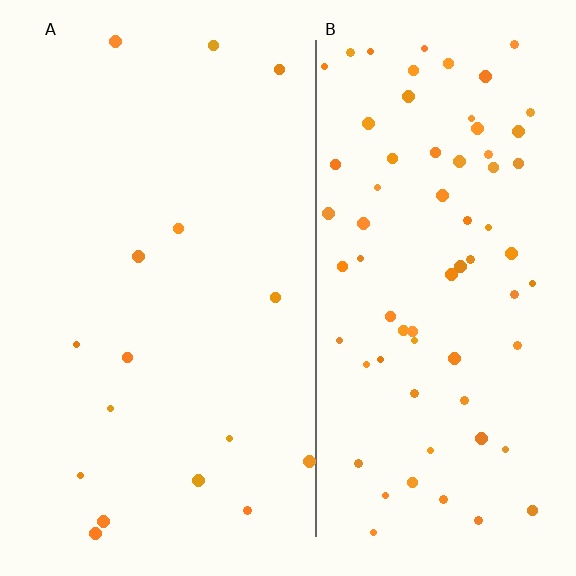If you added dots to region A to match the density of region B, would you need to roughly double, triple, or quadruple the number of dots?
Approximately quadruple.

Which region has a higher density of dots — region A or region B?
B (the right).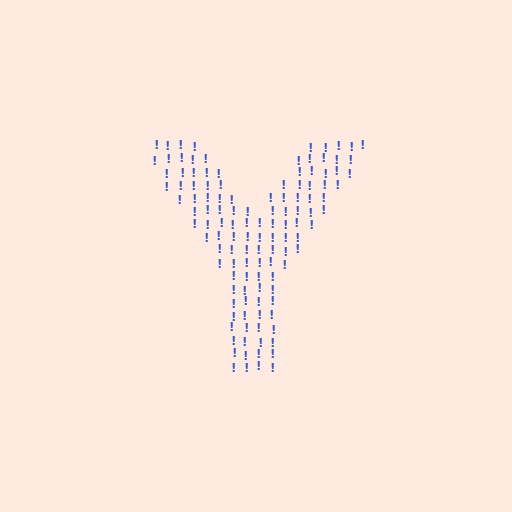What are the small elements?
The small elements are exclamation marks.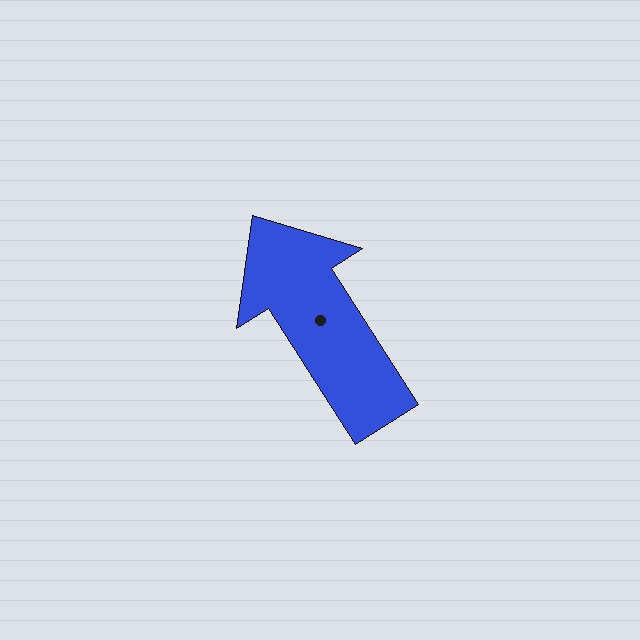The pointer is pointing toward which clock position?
Roughly 11 o'clock.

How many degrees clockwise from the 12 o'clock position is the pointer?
Approximately 327 degrees.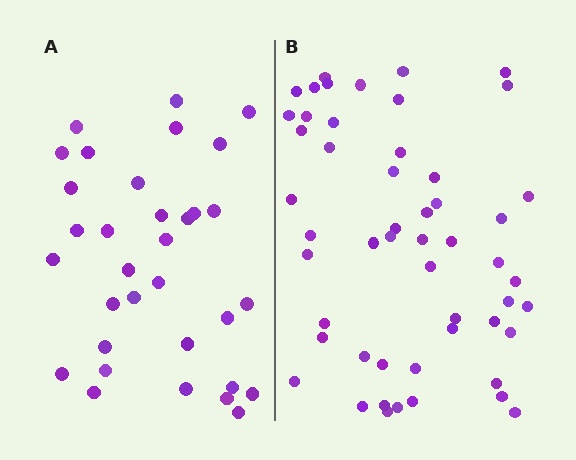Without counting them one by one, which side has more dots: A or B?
Region B (the right region) has more dots.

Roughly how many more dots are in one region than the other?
Region B has approximately 20 more dots than region A.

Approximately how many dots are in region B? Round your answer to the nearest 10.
About 50 dots. (The exact count is 52, which rounds to 50.)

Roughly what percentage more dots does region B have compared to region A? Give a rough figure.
About 60% more.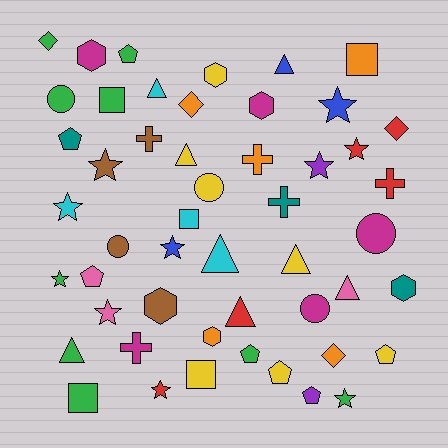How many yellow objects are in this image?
There are 7 yellow objects.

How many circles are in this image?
There are 5 circles.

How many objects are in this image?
There are 50 objects.